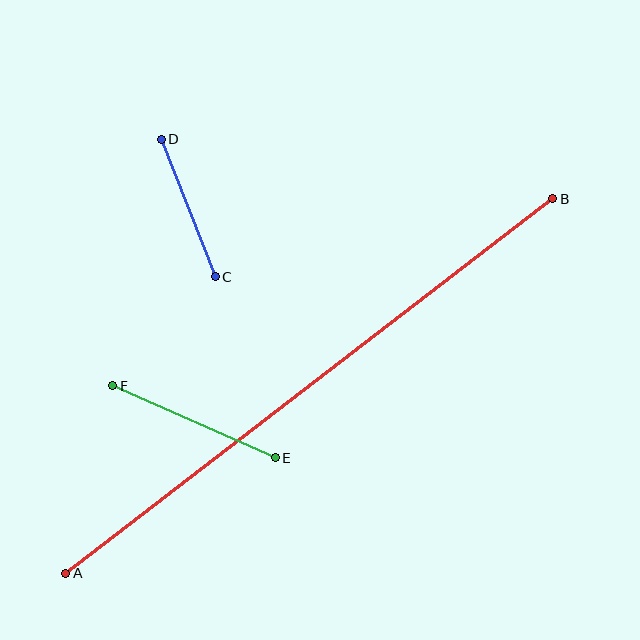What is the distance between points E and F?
The distance is approximately 178 pixels.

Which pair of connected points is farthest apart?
Points A and B are farthest apart.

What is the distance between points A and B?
The distance is approximately 614 pixels.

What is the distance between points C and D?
The distance is approximately 148 pixels.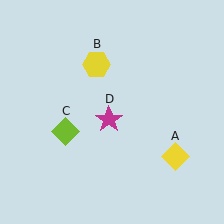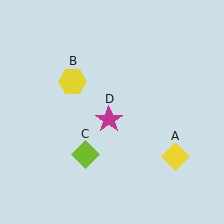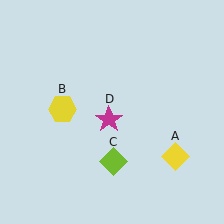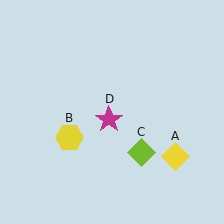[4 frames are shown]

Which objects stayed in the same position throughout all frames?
Yellow diamond (object A) and magenta star (object D) remained stationary.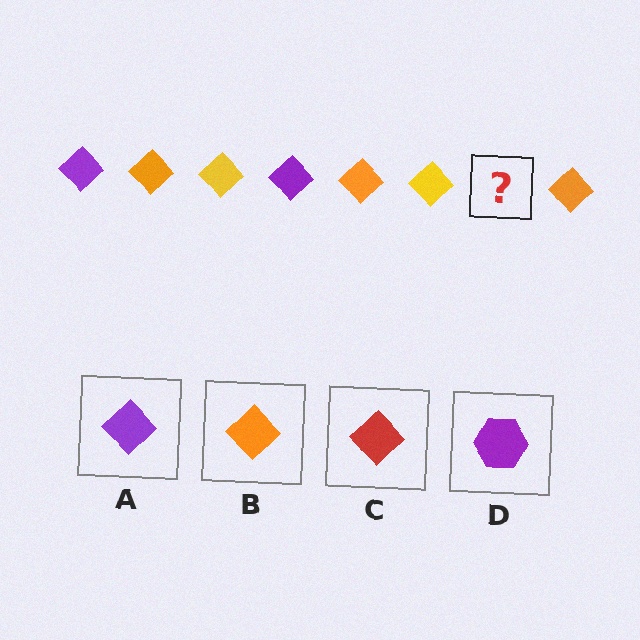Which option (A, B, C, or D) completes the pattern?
A.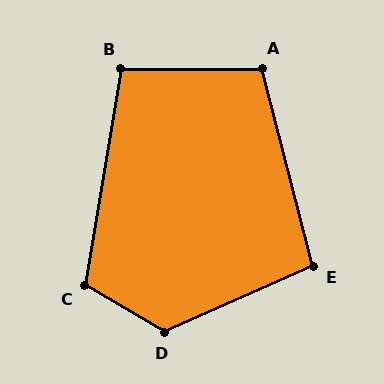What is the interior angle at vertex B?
Approximately 100 degrees (obtuse).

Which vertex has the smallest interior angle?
E, at approximately 99 degrees.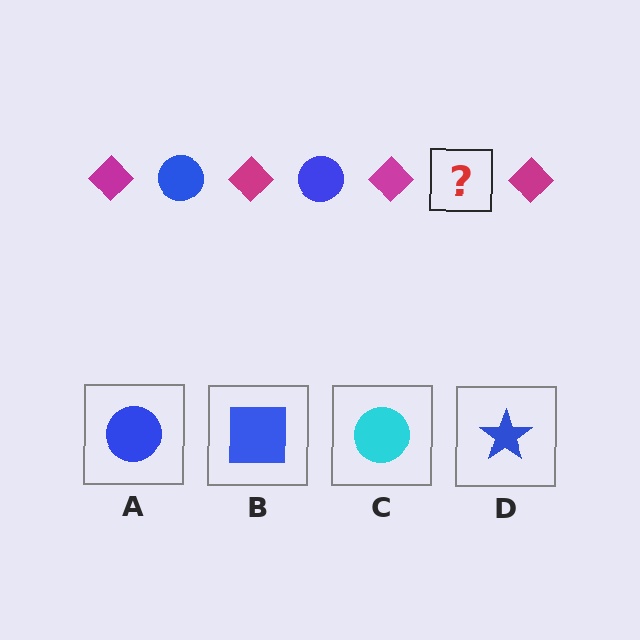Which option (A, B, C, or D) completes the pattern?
A.